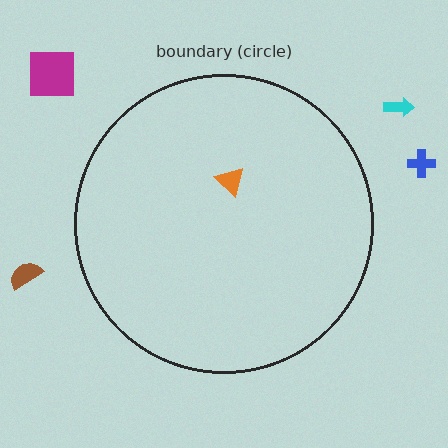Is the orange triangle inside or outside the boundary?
Inside.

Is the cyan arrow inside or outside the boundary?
Outside.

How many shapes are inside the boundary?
1 inside, 4 outside.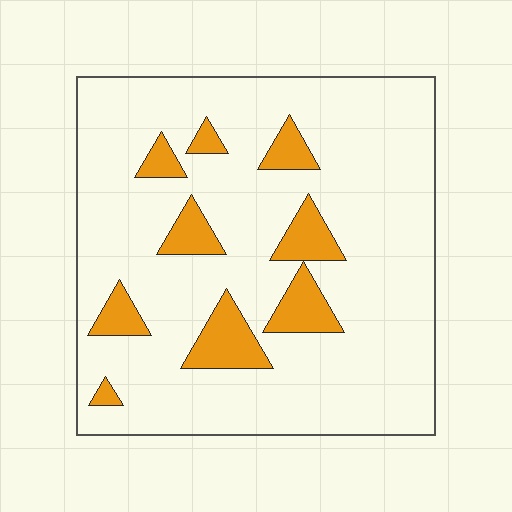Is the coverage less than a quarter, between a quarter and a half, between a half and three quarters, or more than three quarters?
Less than a quarter.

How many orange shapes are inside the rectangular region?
9.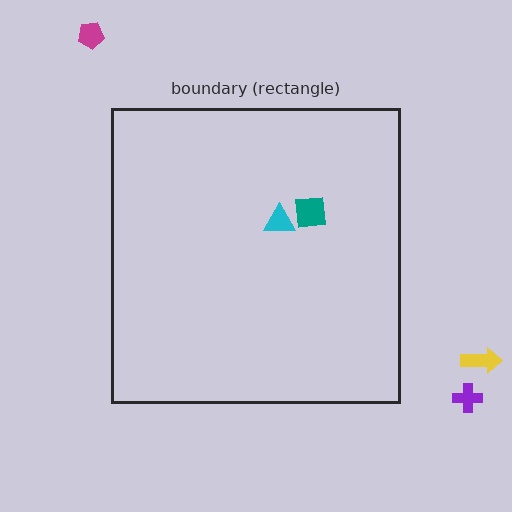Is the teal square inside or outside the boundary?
Inside.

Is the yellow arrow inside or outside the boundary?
Outside.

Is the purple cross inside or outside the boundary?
Outside.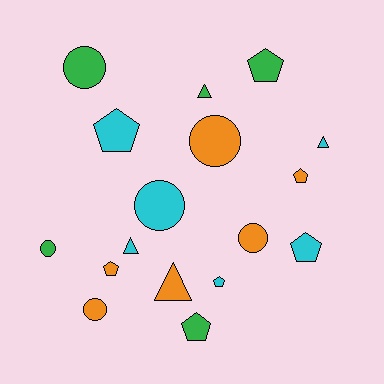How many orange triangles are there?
There is 1 orange triangle.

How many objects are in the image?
There are 17 objects.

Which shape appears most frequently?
Pentagon, with 7 objects.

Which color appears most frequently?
Cyan, with 6 objects.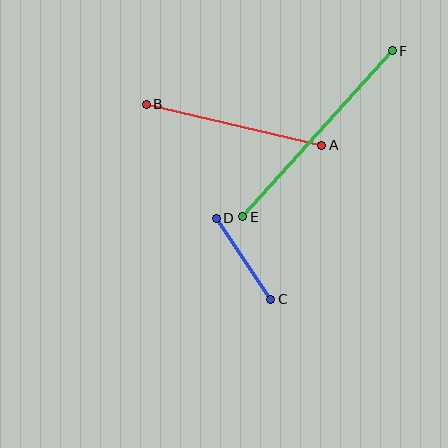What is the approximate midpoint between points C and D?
The midpoint is at approximately (244, 259) pixels.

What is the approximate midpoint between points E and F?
The midpoint is at approximately (318, 134) pixels.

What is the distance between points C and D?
The distance is approximately 98 pixels.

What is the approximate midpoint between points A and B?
The midpoint is at approximately (234, 125) pixels.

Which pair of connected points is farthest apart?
Points E and F are farthest apart.